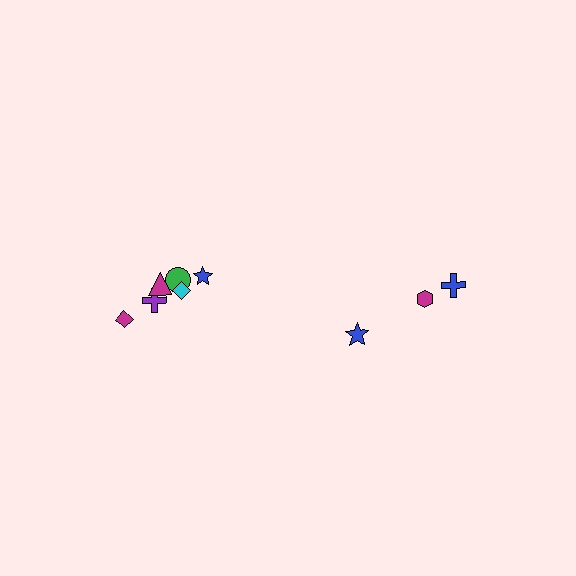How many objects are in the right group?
There are 3 objects.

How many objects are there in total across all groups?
There are 9 objects.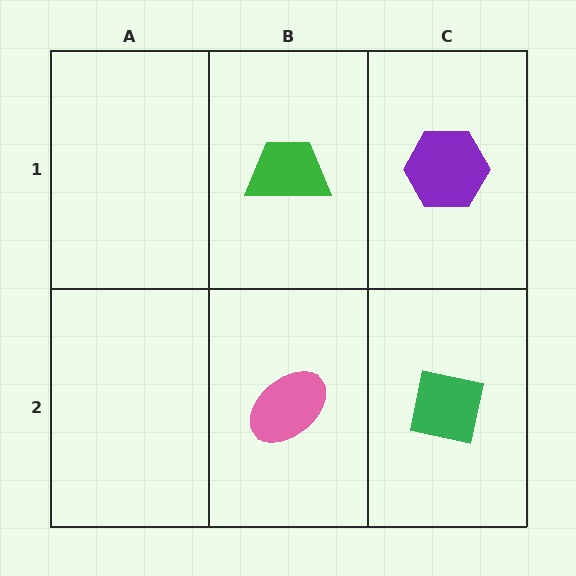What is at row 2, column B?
A pink ellipse.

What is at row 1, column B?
A green trapezoid.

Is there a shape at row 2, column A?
No, that cell is empty.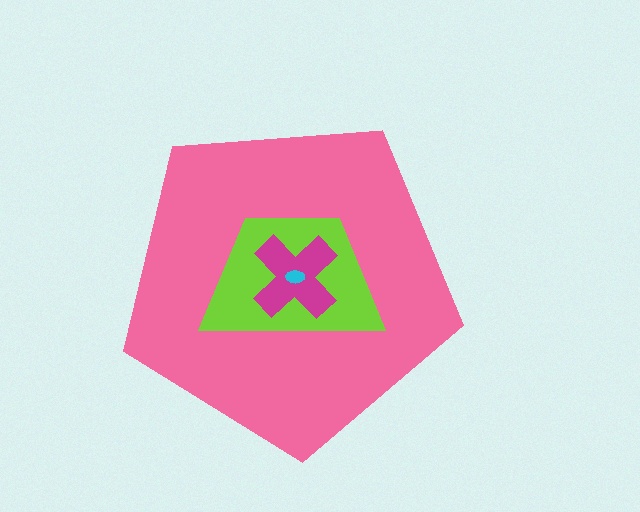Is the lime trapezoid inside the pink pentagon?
Yes.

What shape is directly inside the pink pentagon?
The lime trapezoid.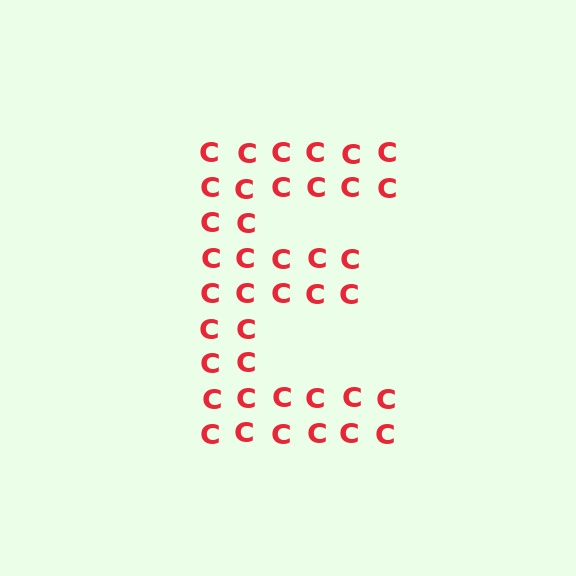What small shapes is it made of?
It is made of small letter C's.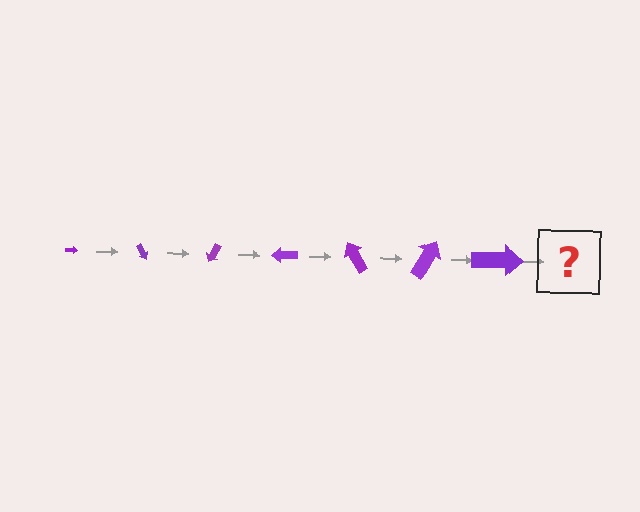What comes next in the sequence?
The next element should be an arrow, larger than the previous one and rotated 420 degrees from the start.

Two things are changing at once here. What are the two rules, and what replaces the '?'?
The two rules are that the arrow grows larger each step and it rotates 60 degrees each step. The '?' should be an arrow, larger than the previous one and rotated 420 degrees from the start.